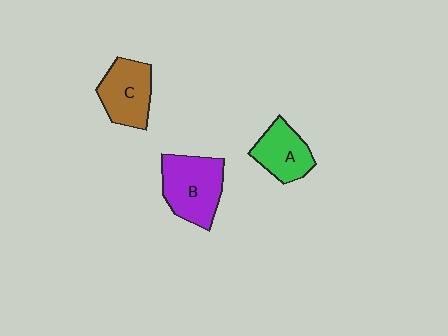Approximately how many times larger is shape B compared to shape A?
Approximately 1.4 times.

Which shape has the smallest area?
Shape A (green).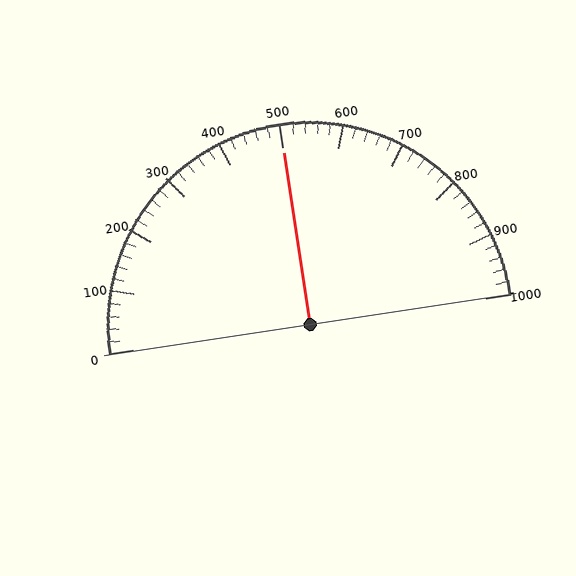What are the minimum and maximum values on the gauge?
The gauge ranges from 0 to 1000.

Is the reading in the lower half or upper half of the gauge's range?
The reading is in the upper half of the range (0 to 1000).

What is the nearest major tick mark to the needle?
The nearest major tick mark is 500.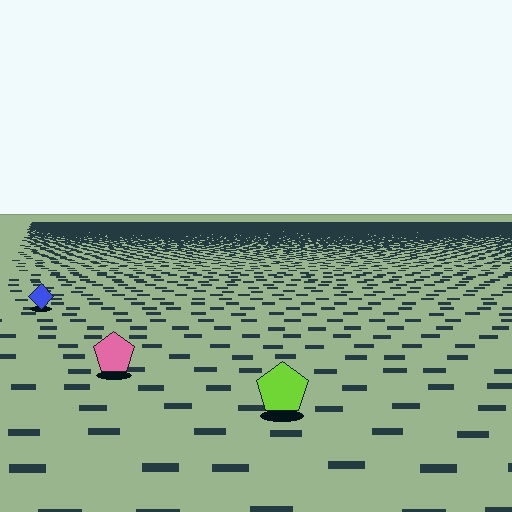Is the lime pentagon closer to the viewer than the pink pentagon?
Yes. The lime pentagon is closer — you can tell from the texture gradient: the ground texture is coarser near it.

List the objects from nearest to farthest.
From nearest to farthest: the lime pentagon, the pink pentagon, the blue diamond.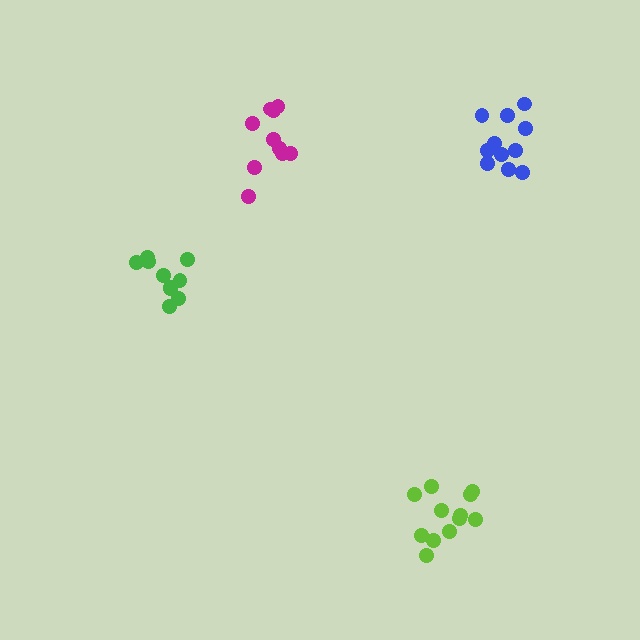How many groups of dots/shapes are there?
There are 4 groups.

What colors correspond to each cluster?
The clusters are colored: lime, magenta, green, blue.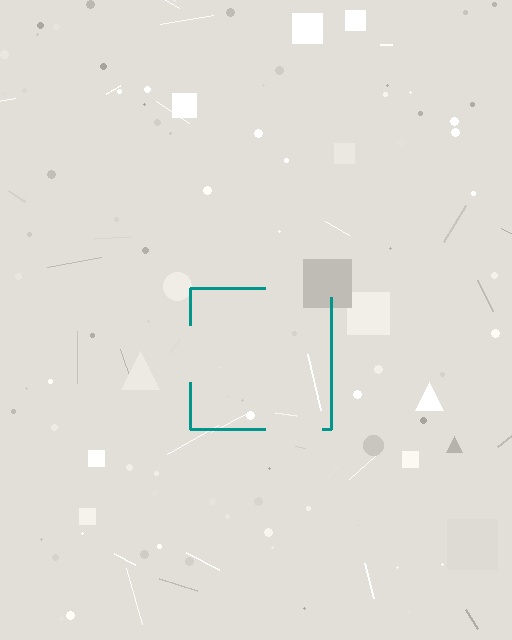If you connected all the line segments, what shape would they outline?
They would outline a square.